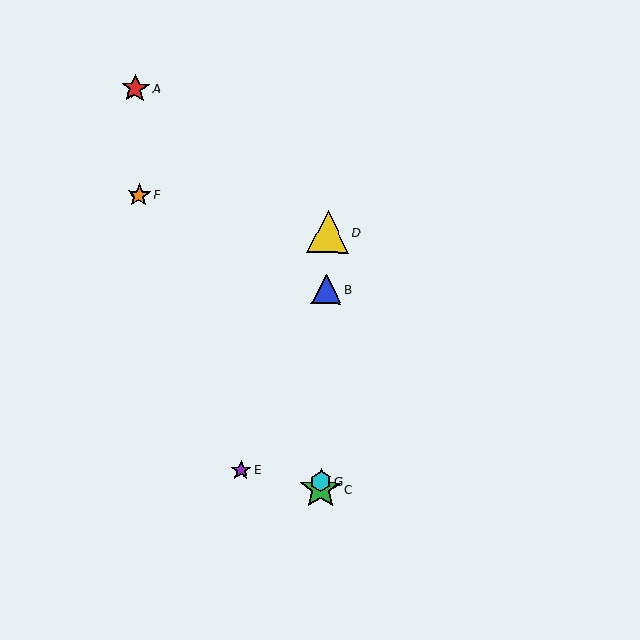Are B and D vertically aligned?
Yes, both are at x≈326.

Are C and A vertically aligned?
No, C is at x≈321 and A is at x≈135.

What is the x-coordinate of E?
Object E is at x≈241.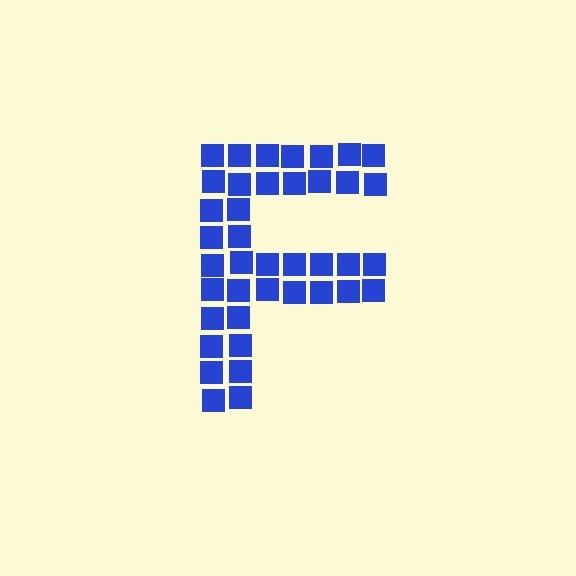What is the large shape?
The large shape is the letter F.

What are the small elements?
The small elements are squares.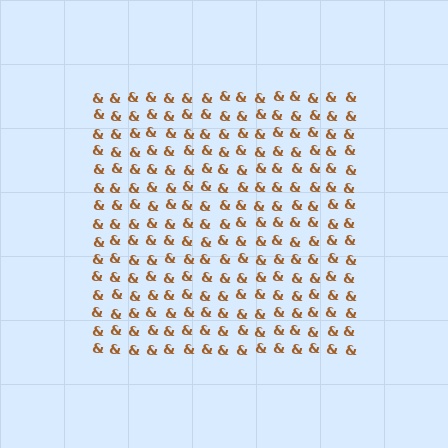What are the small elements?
The small elements are ampersands.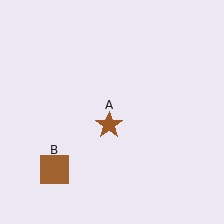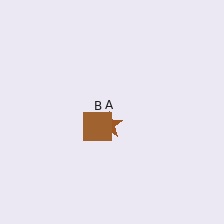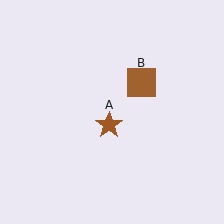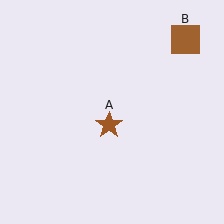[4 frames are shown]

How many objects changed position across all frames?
1 object changed position: brown square (object B).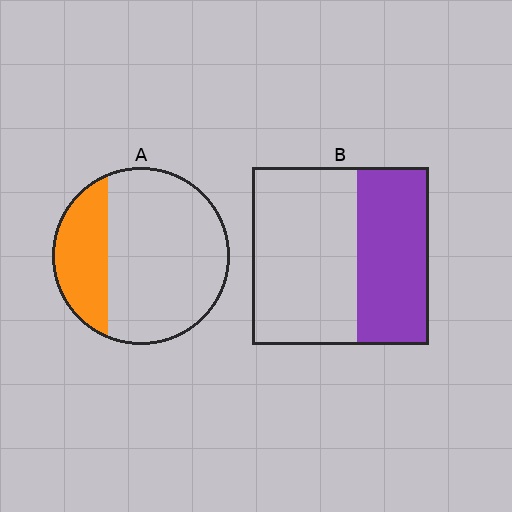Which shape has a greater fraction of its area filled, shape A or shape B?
Shape B.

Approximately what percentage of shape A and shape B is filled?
A is approximately 25% and B is approximately 40%.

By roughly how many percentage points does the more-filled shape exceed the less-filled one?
By roughly 15 percentage points (B over A).